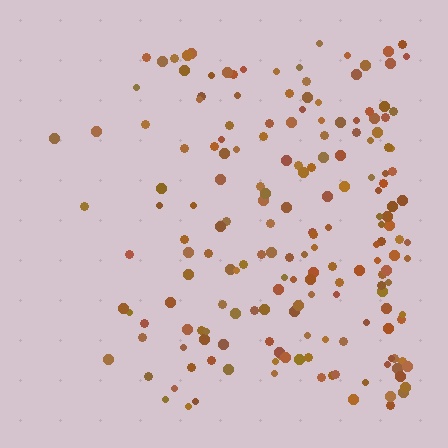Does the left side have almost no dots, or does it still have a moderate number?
Still a moderate number, just noticeably fewer than the right.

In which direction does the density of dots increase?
From left to right, with the right side densest.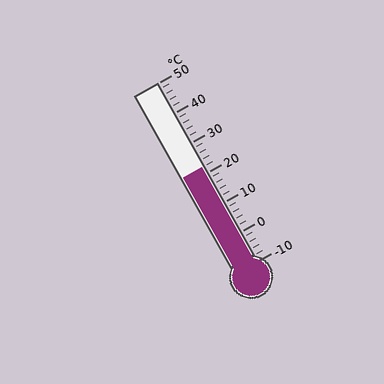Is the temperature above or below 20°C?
The temperature is above 20°C.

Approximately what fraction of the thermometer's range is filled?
The thermometer is filled to approximately 55% of its range.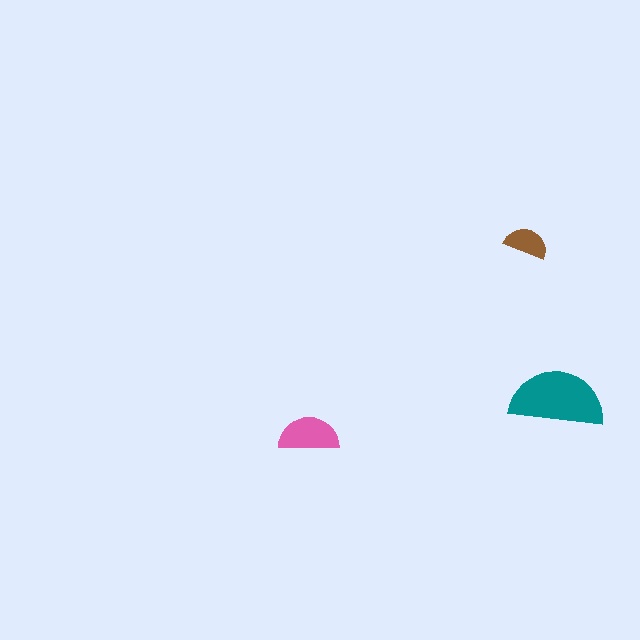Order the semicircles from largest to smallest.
the teal one, the pink one, the brown one.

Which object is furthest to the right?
The teal semicircle is rightmost.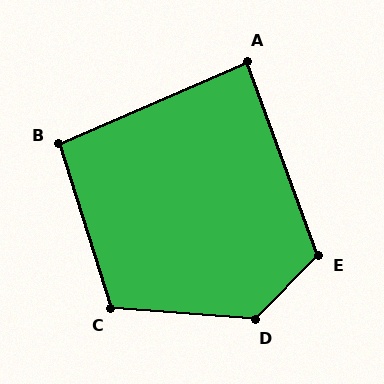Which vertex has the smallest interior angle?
A, at approximately 87 degrees.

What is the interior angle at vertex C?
Approximately 112 degrees (obtuse).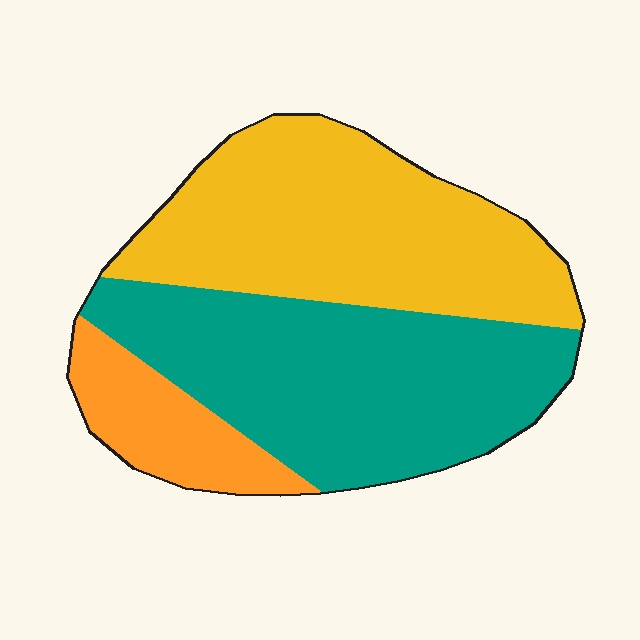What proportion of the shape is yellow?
Yellow takes up about two fifths (2/5) of the shape.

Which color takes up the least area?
Orange, at roughly 15%.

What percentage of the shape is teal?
Teal covers around 45% of the shape.